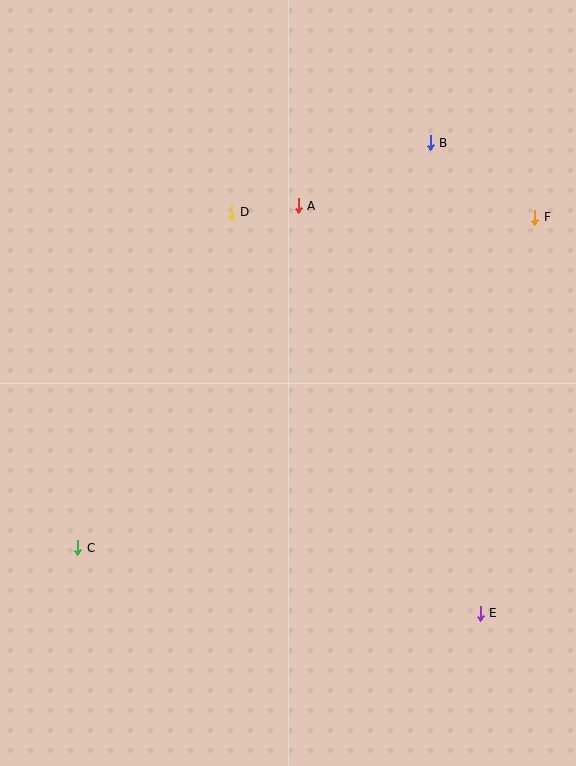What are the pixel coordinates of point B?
Point B is at (430, 143).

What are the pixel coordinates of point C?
Point C is at (78, 548).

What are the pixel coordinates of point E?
Point E is at (480, 613).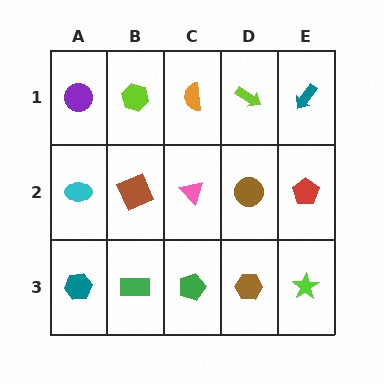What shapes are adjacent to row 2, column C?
An orange semicircle (row 1, column C), a green pentagon (row 3, column C), a brown square (row 2, column B), a brown circle (row 2, column D).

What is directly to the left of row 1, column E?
A lime arrow.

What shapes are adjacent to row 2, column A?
A purple circle (row 1, column A), a teal hexagon (row 3, column A), a brown square (row 2, column B).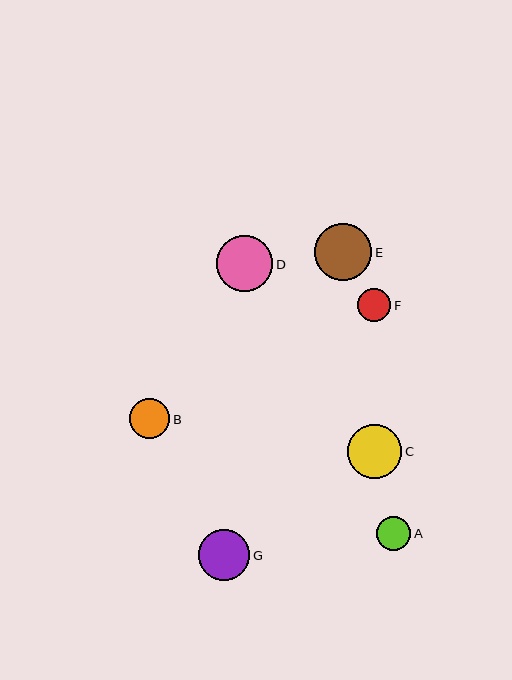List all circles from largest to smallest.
From largest to smallest: E, D, C, G, B, A, F.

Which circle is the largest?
Circle E is the largest with a size of approximately 57 pixels.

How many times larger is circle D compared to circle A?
Circle D is approximately 1.7 times the size of circle A.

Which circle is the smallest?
Circle F is the smallest with a size of approximately 34 pixels.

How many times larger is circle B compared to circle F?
Circle B is approximately 1.2 times the size of circle F.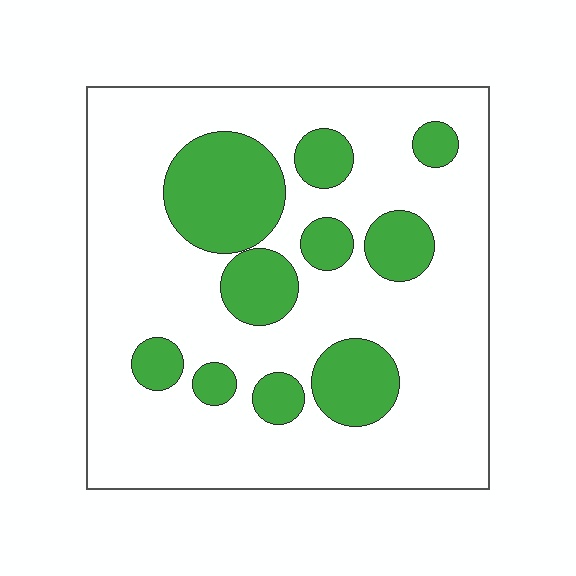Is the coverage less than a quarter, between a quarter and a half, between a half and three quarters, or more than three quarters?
Less than a quarter.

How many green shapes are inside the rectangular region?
10.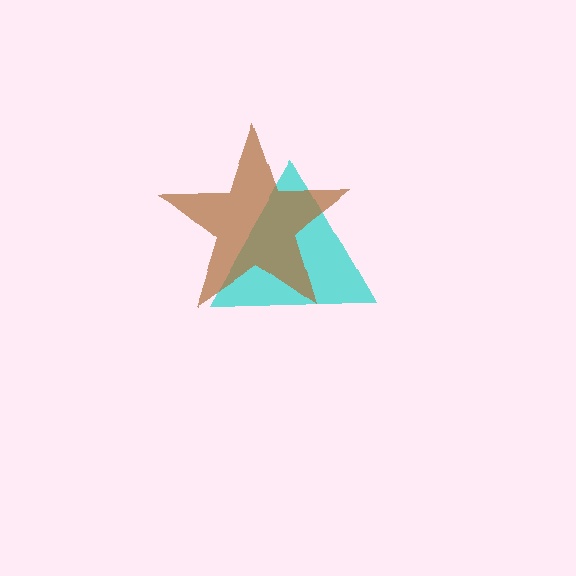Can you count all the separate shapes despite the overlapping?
Yes, there are 2 separate shapes.